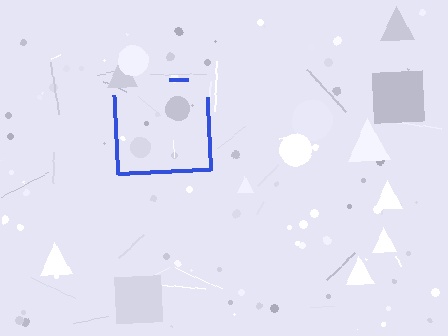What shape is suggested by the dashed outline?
The dashed outline suggests a square.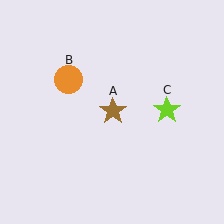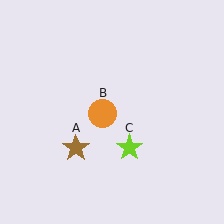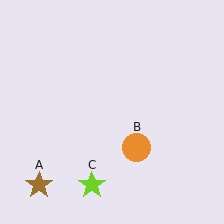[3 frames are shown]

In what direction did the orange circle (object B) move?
The orange circle (object B) moved down and to the right.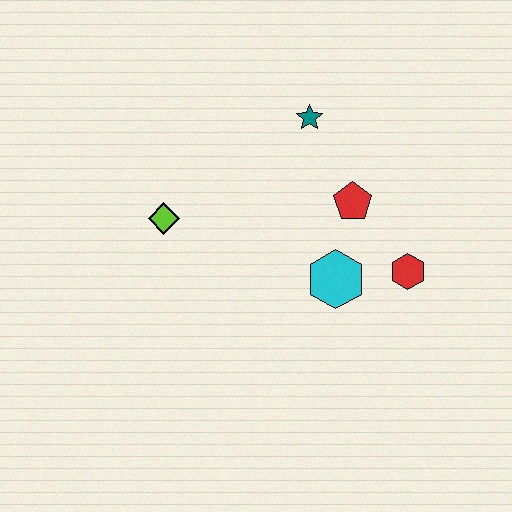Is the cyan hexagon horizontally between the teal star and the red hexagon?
Yes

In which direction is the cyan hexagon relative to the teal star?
The cyan hexagon is below the teal star.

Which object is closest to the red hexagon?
The cyan hexagon is closest to the red hexagon.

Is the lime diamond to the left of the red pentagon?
Yes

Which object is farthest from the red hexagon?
The lime diamond is farthest from the red hexagon.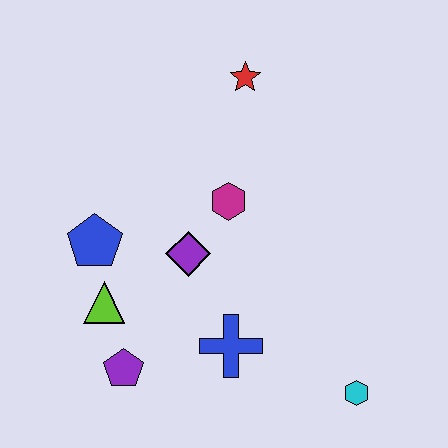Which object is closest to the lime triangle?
The blue pentagon is closest to the lime triangle.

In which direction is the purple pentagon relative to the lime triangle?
The purple pentagon is below the lime triangle.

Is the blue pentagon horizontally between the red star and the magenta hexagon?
No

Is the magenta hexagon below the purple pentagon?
No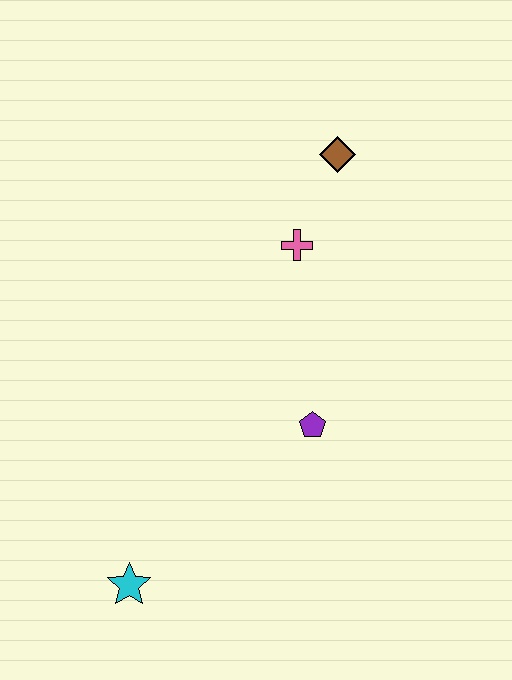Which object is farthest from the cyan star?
The brown diamond is farthest from the cyan star.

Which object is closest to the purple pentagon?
The pink cross is closest to the purple pentagon.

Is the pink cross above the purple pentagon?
Yes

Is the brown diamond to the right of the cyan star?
Yes